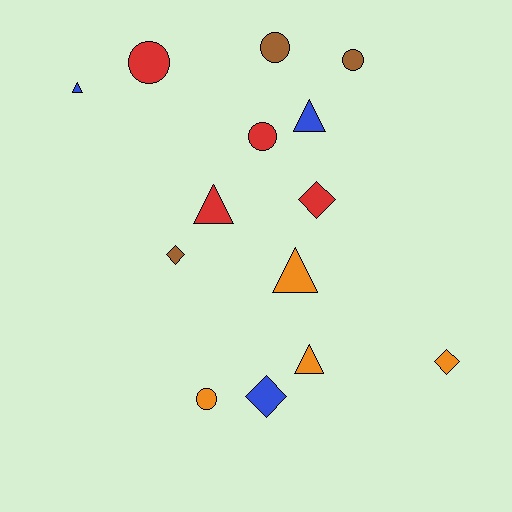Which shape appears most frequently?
Triangle, with 5 objects.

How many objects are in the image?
There are 14 objects.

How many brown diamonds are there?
There is 1 brown diamond.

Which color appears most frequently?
Orange, with 4 objects.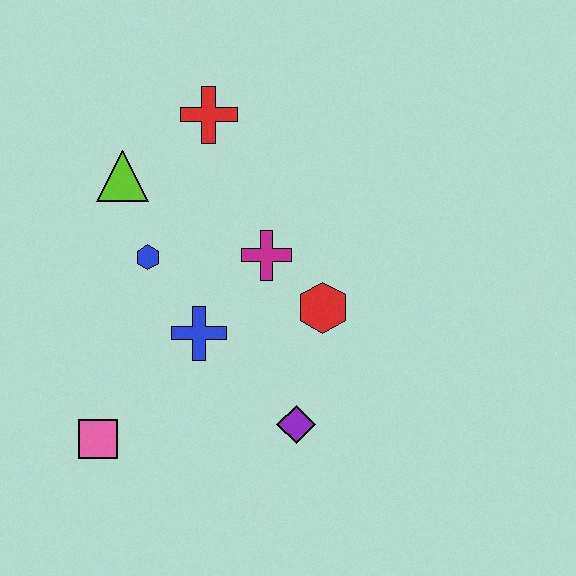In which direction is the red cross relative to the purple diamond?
The red cross is above the purple diamond.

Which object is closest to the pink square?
The blue cross is closest to the pink square.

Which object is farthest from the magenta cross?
The pink square is farthest from the magenta cross.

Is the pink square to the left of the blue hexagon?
Yes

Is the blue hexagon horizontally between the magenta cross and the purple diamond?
No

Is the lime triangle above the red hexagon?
Yes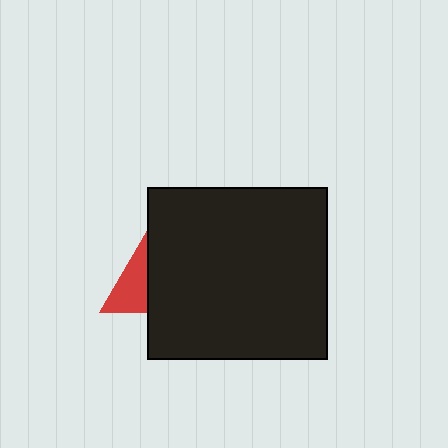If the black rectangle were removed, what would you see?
You would see the complete red triangle.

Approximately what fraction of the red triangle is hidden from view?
Roughly 70% of the red triangle is hidden behind the black rectangle.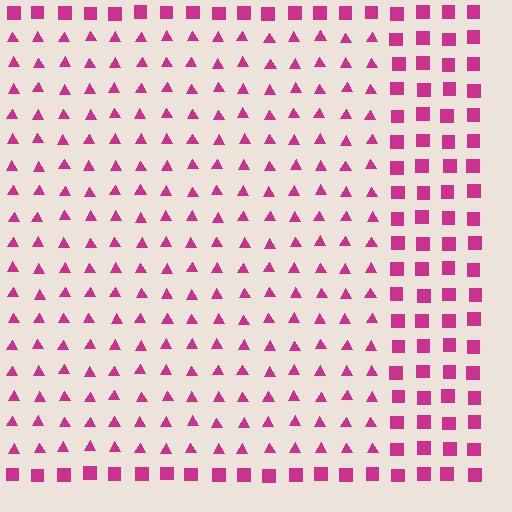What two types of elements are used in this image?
The image uses triangles inside the rectangle region and squares outside it.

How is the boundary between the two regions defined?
The boundary is defined by a change in element shape: triangles inside vs. squares outside. All elements share the same color and spacing.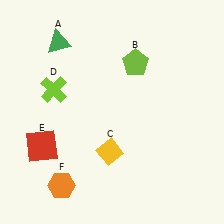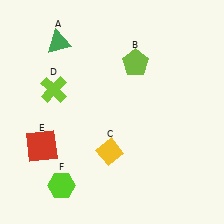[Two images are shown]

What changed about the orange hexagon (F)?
In Image 1, F is orange. In Image 2, it changed to lime.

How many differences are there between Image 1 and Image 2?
There is 1 difference between the two images.